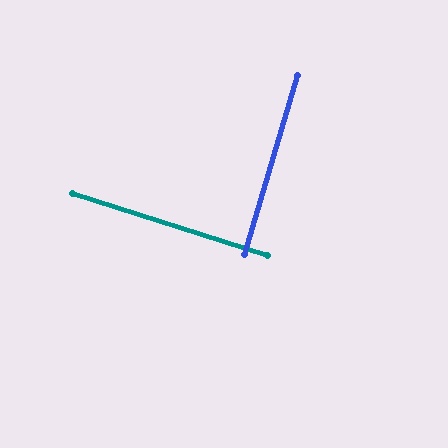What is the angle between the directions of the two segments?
Approximately 89 degrees.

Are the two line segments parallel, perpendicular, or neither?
Perpendicular — they meet at approximately 89°.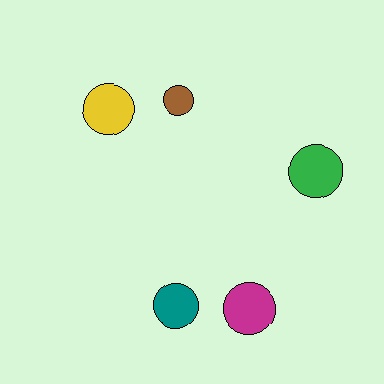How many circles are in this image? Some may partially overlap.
There are 5 circles.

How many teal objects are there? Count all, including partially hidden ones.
There is 1 teal object.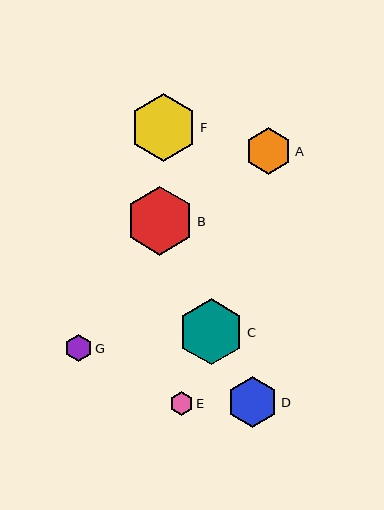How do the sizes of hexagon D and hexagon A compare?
Hexagon D and hexagon A are approximately the same size.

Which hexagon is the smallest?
Hexagon E is the smallest with a size of approximately 24 pixels.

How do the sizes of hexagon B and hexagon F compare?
Hexagon B and hexagon F are approximately the same size.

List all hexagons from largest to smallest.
From largest to smallest: B, F, C, D, A, G, E.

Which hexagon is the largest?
Hexagon B is the largest with a size of approximately 69 pixels.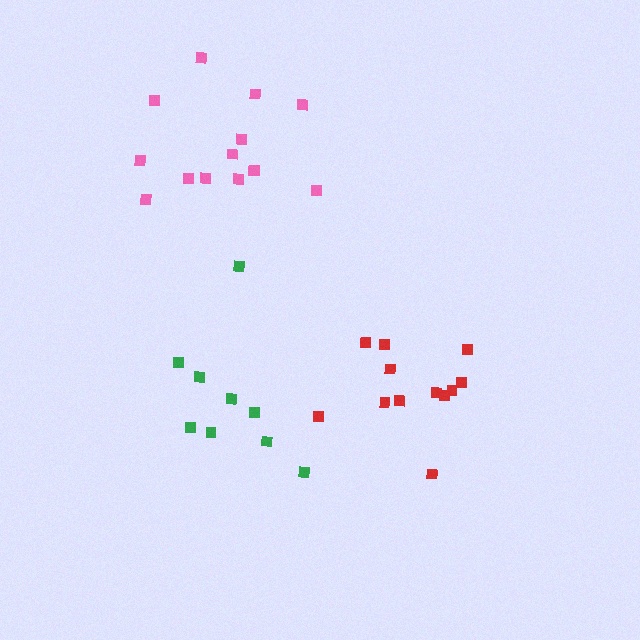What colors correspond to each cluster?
The clusters are colored: pink, green, red.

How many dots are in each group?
Group 1: 14 dots, Group 2: 9 dots, Group 3: 12 dots (35 total).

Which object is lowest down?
The green cluster is bottommost.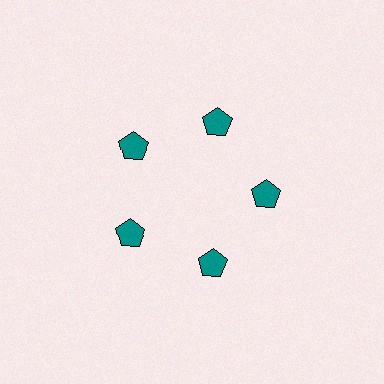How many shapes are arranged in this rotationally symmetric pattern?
There are 5 shapes, arranged in 5 groups of 1.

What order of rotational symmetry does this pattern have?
This pattern has 5-fold rotational symmetry.